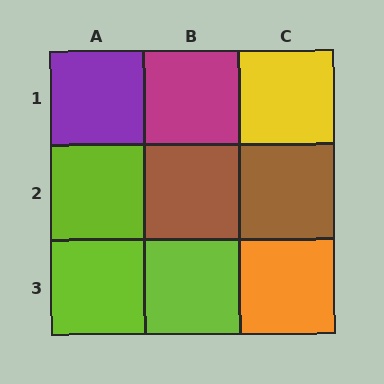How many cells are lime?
3 cells are lime.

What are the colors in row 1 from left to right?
Purple, magenta, yellow.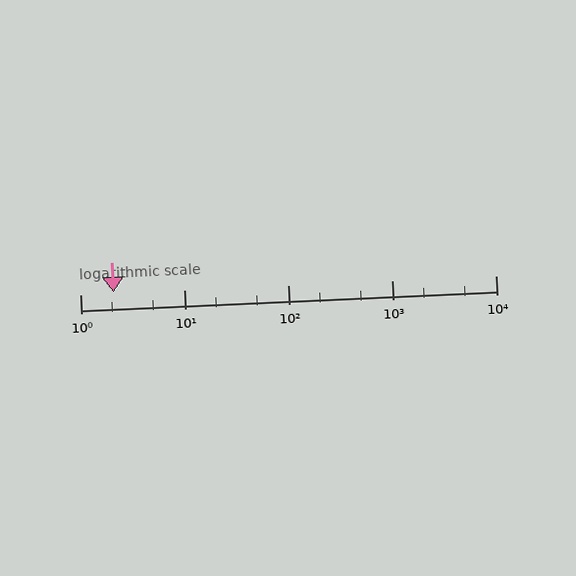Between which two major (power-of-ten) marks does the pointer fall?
The pointer is between 1 and 10.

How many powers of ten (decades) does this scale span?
The scale spans 4 decades, from 1 to 10000.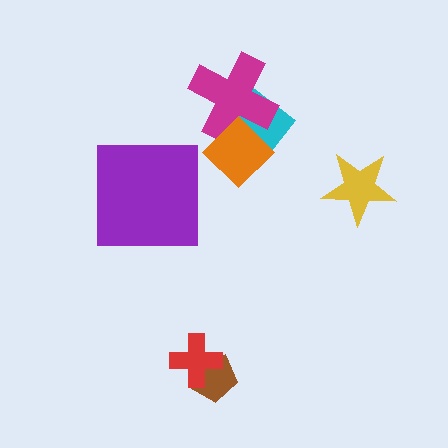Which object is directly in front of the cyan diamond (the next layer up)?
The magenta cross is directly in front of the cyan diamond.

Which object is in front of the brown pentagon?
The red cross is in front of the brown pentagon.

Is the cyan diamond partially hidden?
Yes, it is partially covered by another shape.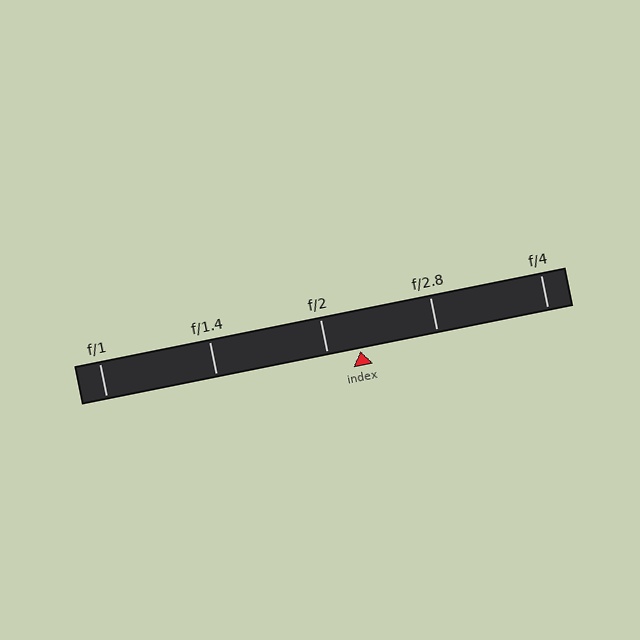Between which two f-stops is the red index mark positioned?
The index mark is between f/2 and f/2.8.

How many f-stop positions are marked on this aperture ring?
There are 5 f-stop positions marked.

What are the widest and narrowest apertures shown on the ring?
The widest aperture shown is f/1 and the narrowest is f/4.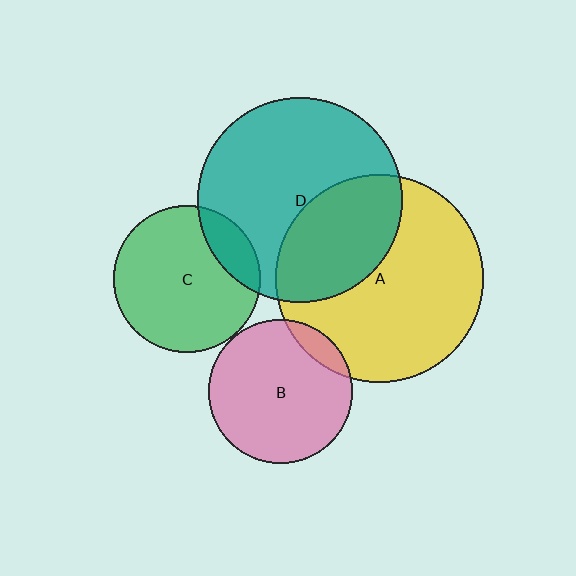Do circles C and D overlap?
Yes.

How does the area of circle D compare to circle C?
Approximately 1.9 times.